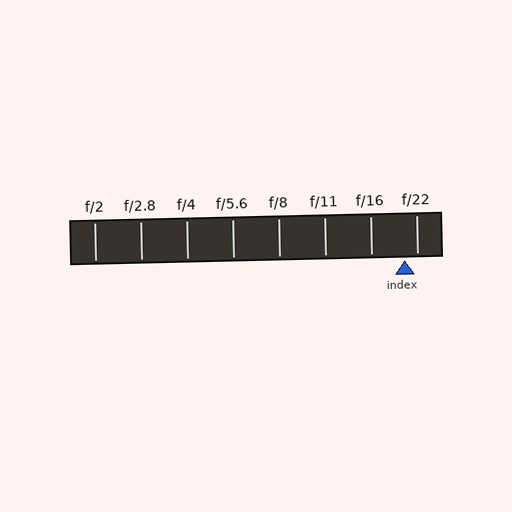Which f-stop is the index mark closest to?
The index mark is closest to f/22.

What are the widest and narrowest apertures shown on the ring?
The widest aperture shown is f/2 and the narrowest is f/22.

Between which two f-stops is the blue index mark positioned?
The index mark is between f/16 and f/22.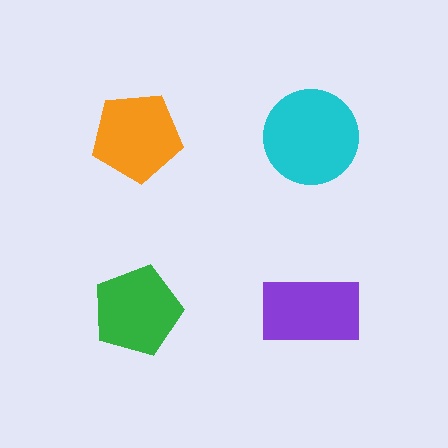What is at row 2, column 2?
A purple rectangle.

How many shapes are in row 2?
2 shapes.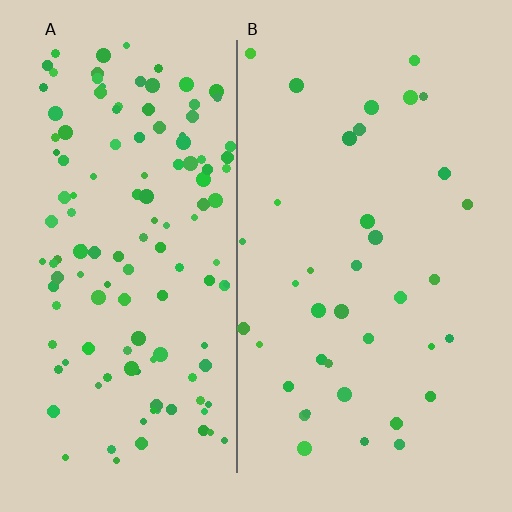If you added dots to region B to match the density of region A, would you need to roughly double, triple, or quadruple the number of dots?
Approximately triple.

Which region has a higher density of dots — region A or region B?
A (the left).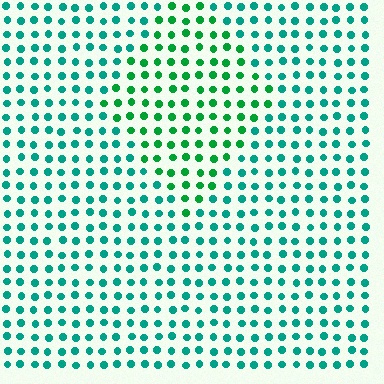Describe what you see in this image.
The image is filled with small teal elements in a uniform arrangement. A diamond-shaped region is visible where the elements are tinted to a slightly different hue, forming a subtle color boundary.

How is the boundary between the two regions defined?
The boundary is defined purely by a slight shift in hue (about 32 degrees). Spacing, size, and orientation are identical on both sides.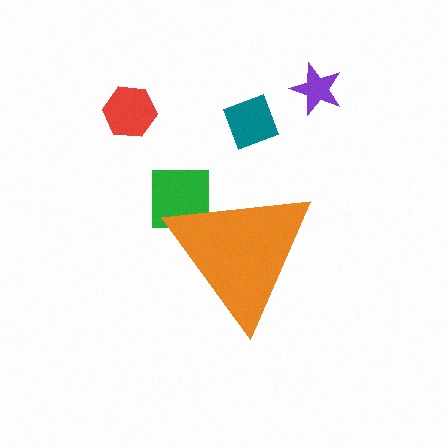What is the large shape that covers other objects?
An orange triangle.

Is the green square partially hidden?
Yes, the green square is partially hidden behind the orange triangle.